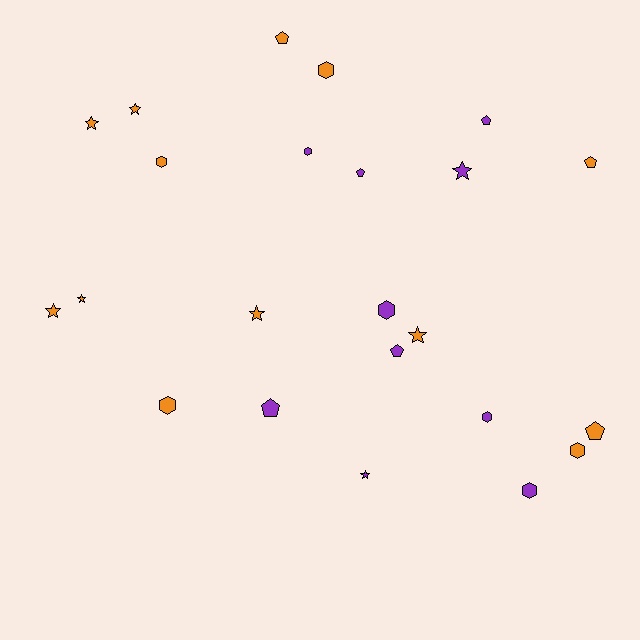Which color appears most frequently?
Orange, with 13 objects.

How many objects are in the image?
There are 23 objects.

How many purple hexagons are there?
There are 4 purple hexagons.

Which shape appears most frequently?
Hexagon, with 8 objects.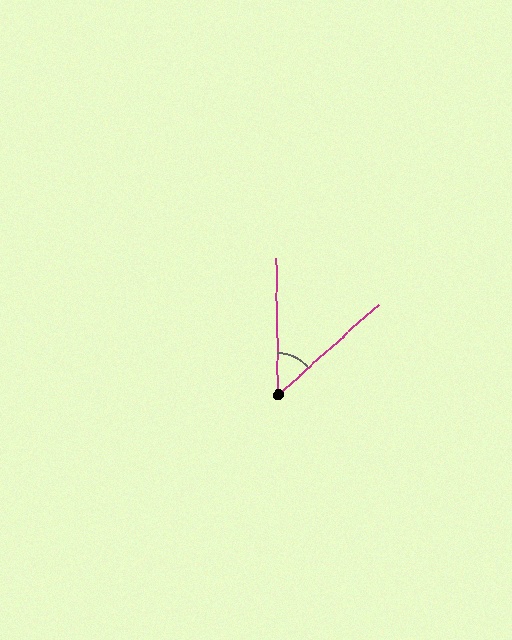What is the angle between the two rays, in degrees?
Approximately 49 degrees.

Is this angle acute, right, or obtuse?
It is acute.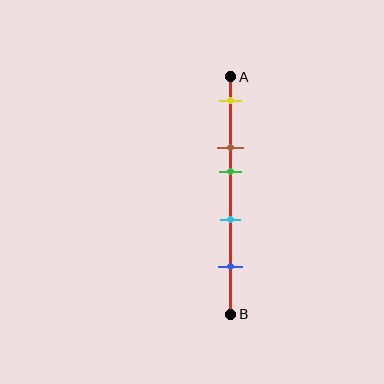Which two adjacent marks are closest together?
The brown and green marks are the closest adjacent pair.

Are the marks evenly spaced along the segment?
No, the marks are not evenly spaced.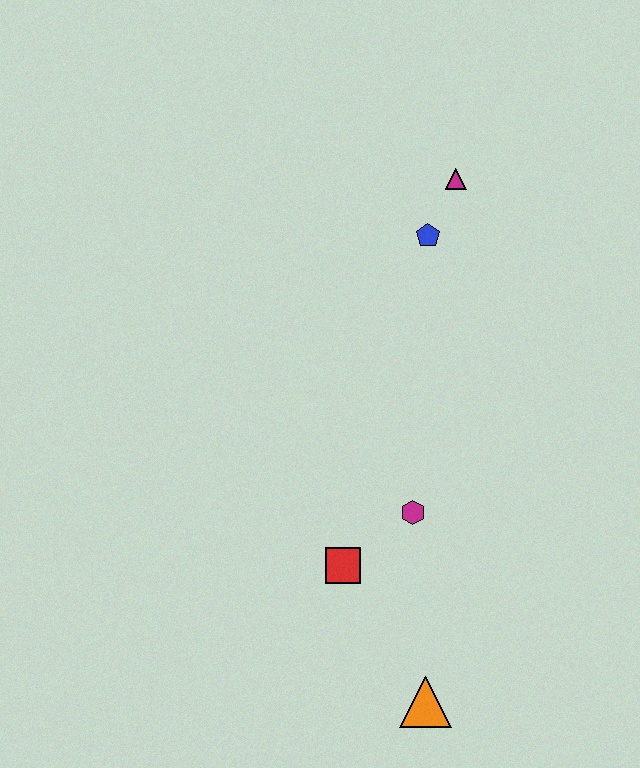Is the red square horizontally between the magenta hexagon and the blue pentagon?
No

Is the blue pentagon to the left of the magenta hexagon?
No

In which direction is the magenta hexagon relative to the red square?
The magenta hexagon is to the right of the red square.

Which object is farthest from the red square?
The magenta triangle is farthest from the red square.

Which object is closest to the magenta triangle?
The blue pentagon is closest to the magenta triangle.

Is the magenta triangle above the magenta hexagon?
Yes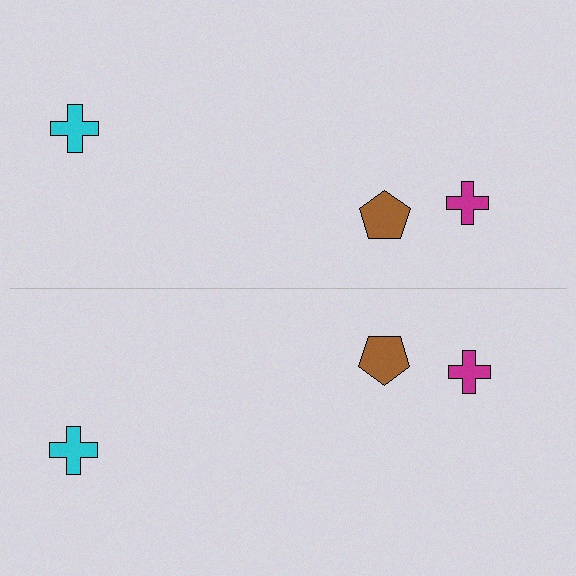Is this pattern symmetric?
Yes, this pattern has bilateral (reflection) symmetry.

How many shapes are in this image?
There are 6 shapes in this image.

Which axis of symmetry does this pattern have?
The pattern has a horizontal axis of symmetry running through the center of the image.